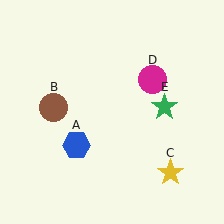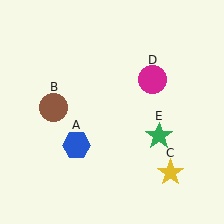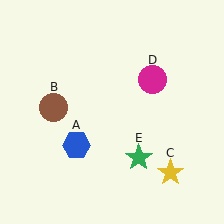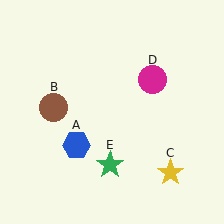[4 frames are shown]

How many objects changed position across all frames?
1 object changed position: green star (object E).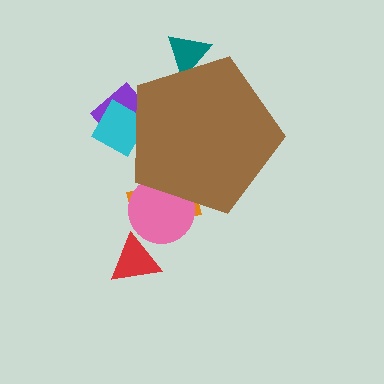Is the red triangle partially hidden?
No, the red triangle is fully visible.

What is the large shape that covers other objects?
A brown pentagon.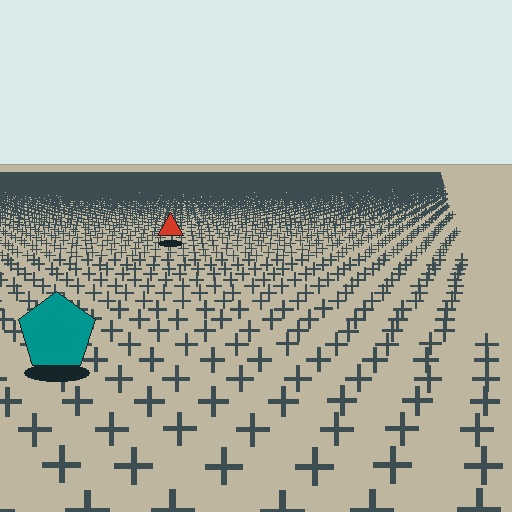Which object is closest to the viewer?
The teal pentagon is closest. The texture marks near it are larger and more spread out.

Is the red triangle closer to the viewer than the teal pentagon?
No. The teal pentagon is closer — you can tell from the texture gradient: the ground texture is coarser near it.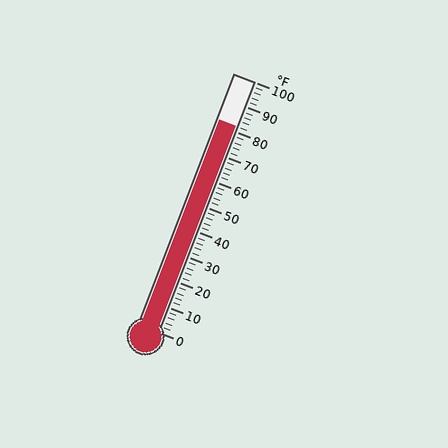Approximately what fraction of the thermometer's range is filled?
The thermometer is filled to approximately 80% of its range.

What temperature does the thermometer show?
The thermometer shows approximately 82°F.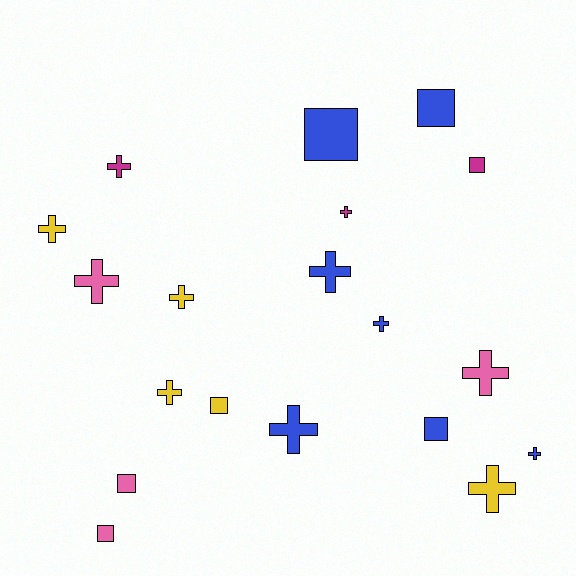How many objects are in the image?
There are 19 objects.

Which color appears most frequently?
Blue, with 7 objects.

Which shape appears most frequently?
Cross, with 12 objects.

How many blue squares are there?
There are 3 blue squares.